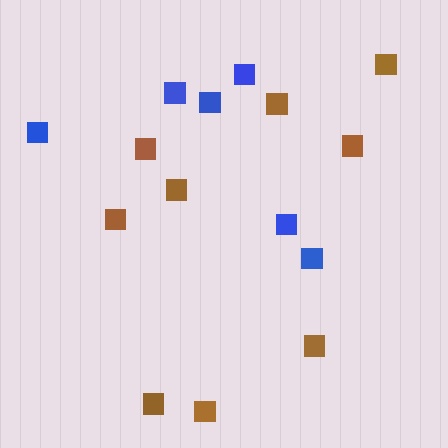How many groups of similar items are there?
There are 2 groups: one group of brown squares (9) and one group of blue squares (6).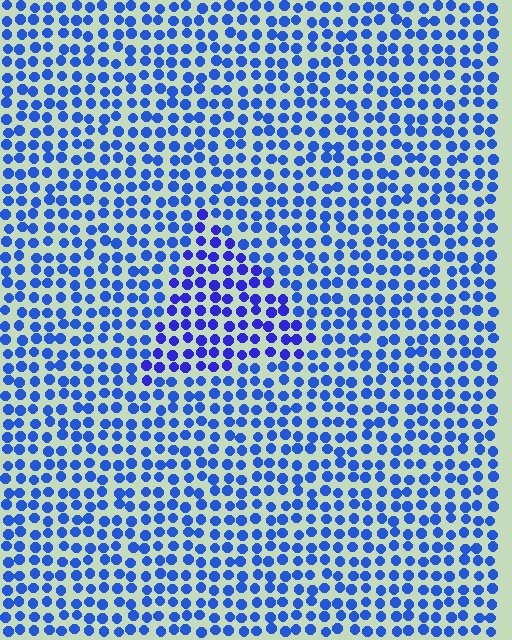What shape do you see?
I see a triangle.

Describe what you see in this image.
The image is filled with small blue elements in a uniform arrangement. A triangle-shaped region is visible where the elements are tinted to a slightly different hue, forming a subtle color boundary.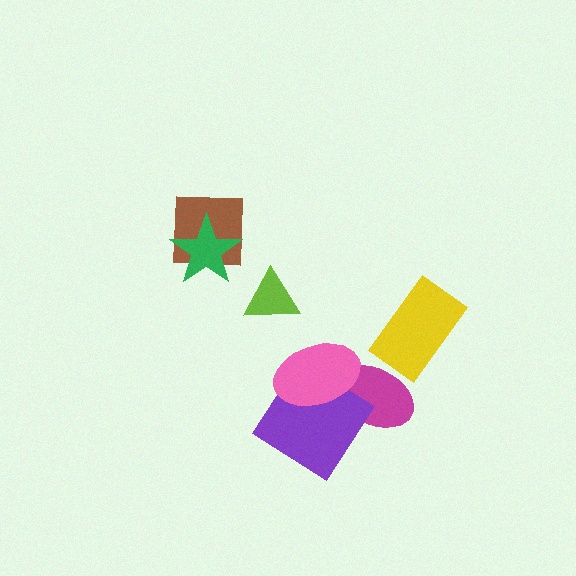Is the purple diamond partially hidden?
Yes, it is partially covered by another shape.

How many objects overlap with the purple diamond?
2 objects overlap with the purple diamond.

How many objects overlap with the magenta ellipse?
2 objects overlap with the magenta ellipse.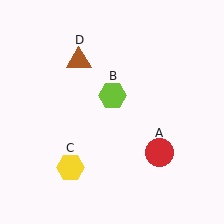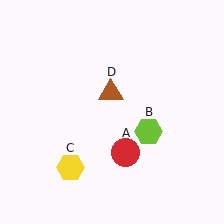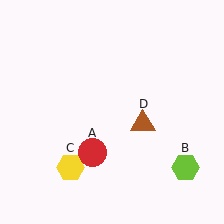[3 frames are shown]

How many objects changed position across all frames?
3 objects changed position: red circle (object A), lime hexagon (object B), brown triangle (object D).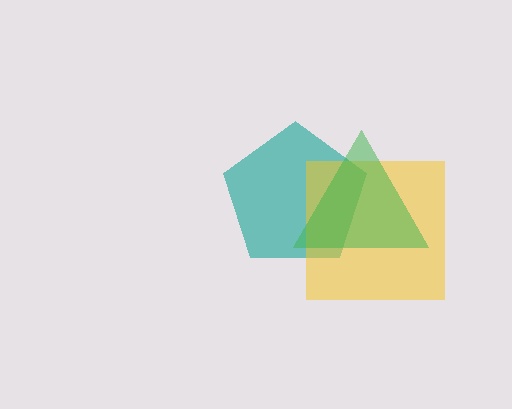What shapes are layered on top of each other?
The layered shapes are: a teal pentagon, a yellow square, a green triangle.